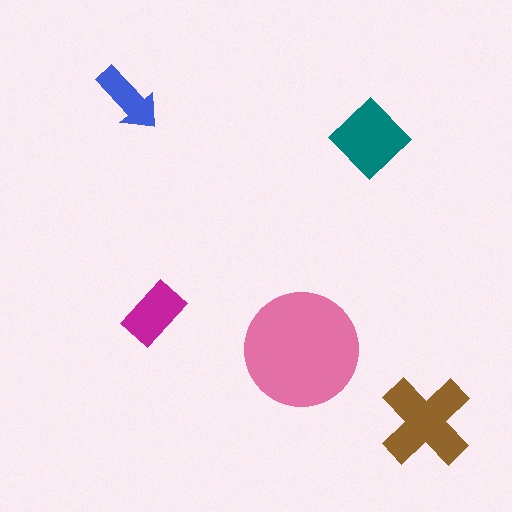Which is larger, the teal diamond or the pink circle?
The pink circle.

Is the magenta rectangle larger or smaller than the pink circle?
Smaller.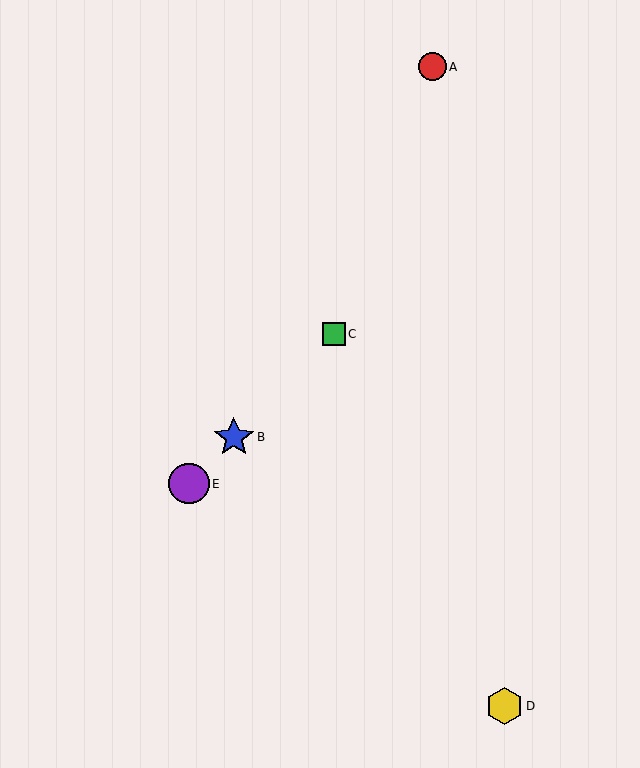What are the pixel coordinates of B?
Object B is at (234, 437).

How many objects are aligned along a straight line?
3 objects (B, C, E) are aligned along a straight line.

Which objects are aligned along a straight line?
Objects B, C, E are aligned along a straight line.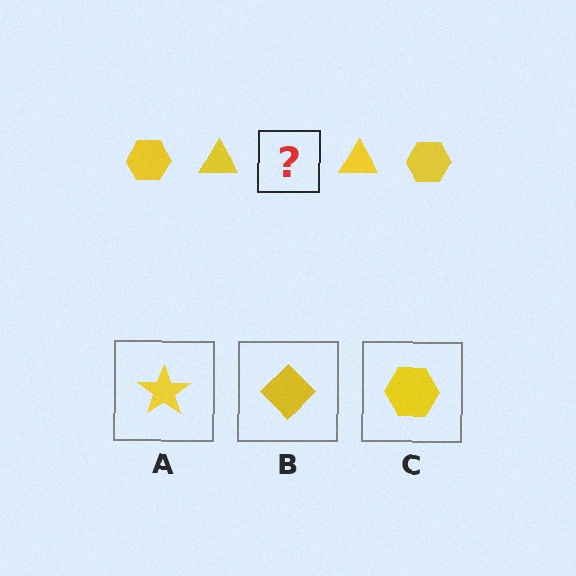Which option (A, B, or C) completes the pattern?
C.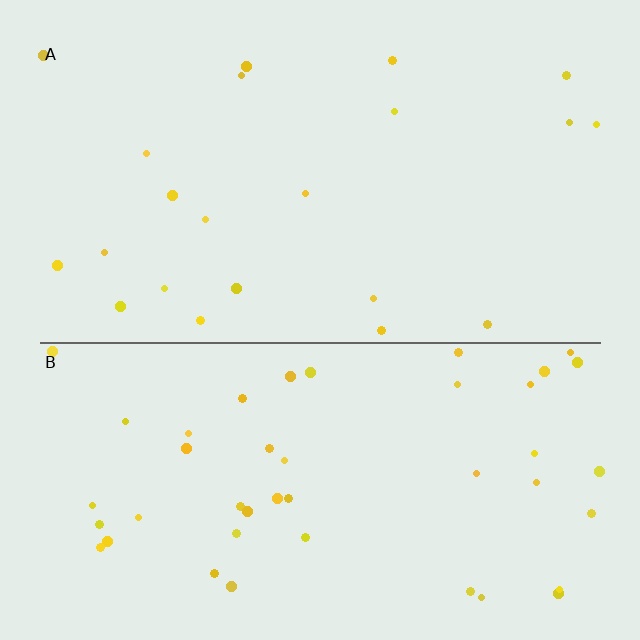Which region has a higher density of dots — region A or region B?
B (the bottom).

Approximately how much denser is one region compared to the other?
Approximately 2.1× — region B over region A.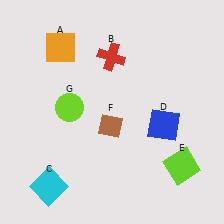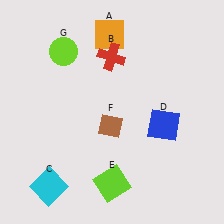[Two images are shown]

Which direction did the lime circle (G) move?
The lime circle (G) moved up.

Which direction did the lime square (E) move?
The lime square (E) moved left.